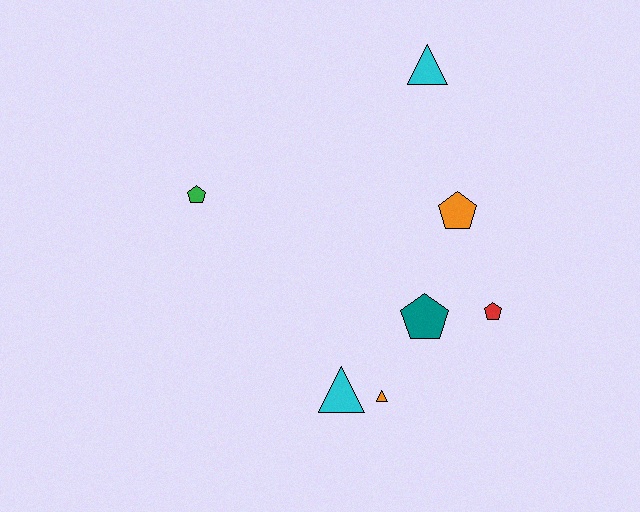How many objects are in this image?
There are 7 objects.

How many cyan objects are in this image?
There are 2 cyan objects.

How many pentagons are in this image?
There are 4 pentagons.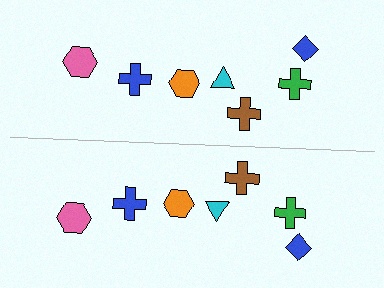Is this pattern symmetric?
Yes, this pattern has bilateral (reflection) symmetry.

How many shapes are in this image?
There are 14 shapes in this image.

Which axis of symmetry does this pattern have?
The pattern has a horizontal axis of symmetry running through the center of the image.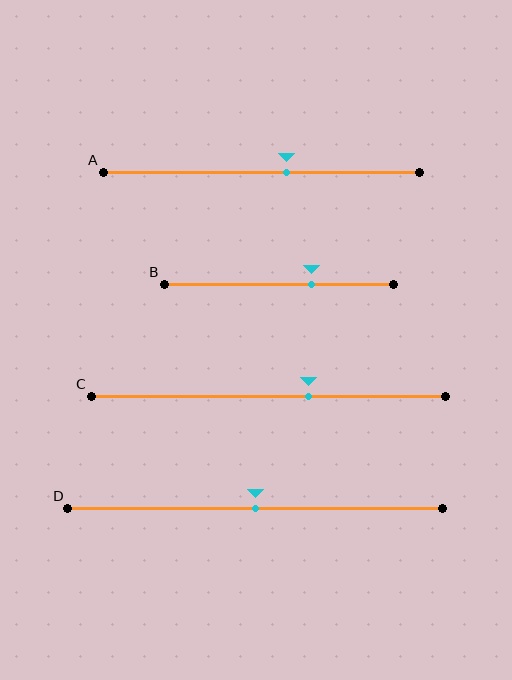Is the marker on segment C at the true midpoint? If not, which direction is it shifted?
No, the marker on segment C is shifted to the right by about 11% of the segment length.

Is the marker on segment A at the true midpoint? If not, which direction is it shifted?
No, the marker on segment A is shifted to the right by about 8% of the segment length.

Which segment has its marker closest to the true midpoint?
Segment D has its marker closest to the true midpoint.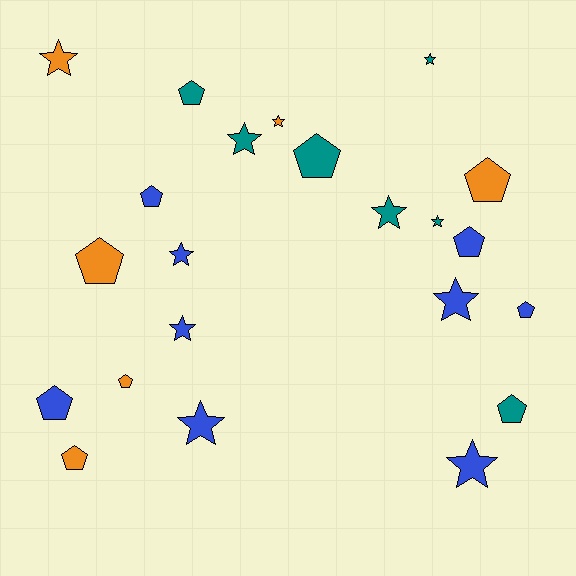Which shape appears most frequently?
Star, with 11 objects.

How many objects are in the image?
There are 22 objects.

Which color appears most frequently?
Blue, with 9 objects.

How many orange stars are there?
There are 2 orange stars.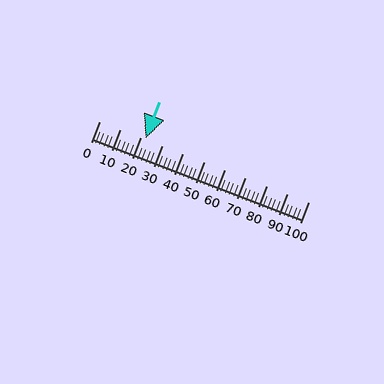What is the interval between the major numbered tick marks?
The major tick marks are spaced 10 units apart.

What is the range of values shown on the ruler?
The ruler shows values from 0 to 100.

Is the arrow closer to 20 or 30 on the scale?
The arrow is closer to 20.